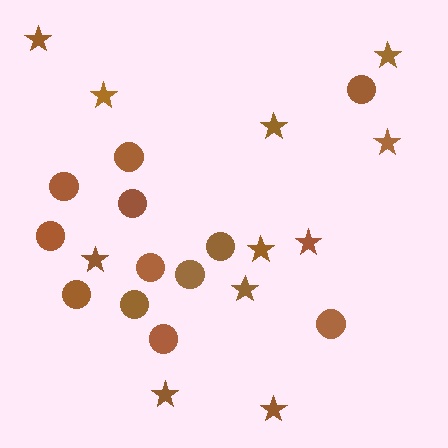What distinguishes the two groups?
There are 2 groups: one group of stars (11) and one group of circles (12).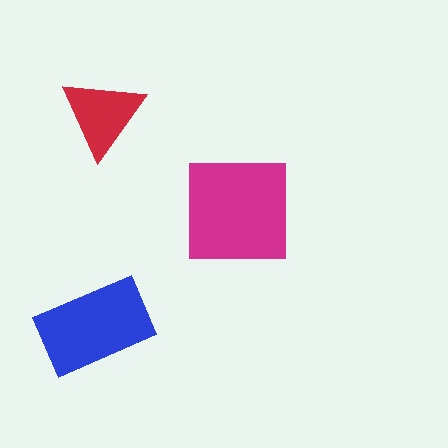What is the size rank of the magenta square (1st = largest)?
1st.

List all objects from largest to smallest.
The magenta square, the blue rectangle, the red triangle.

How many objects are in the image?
There are 3 objects in the image.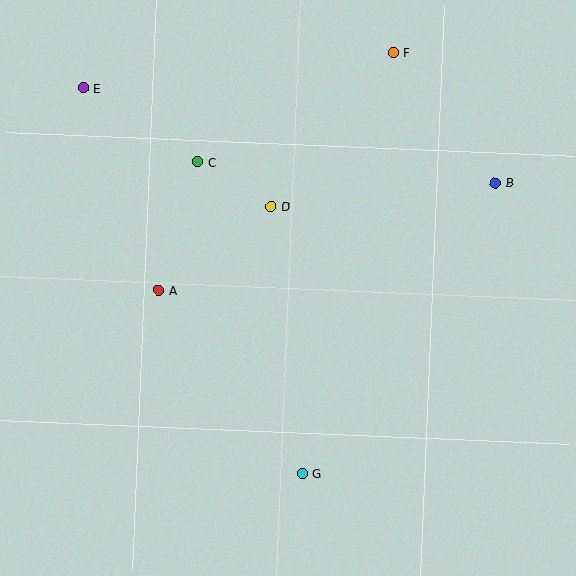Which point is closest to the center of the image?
Point D at (271, 206) is closest to the center.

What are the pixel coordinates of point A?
Point A is at (159, 290).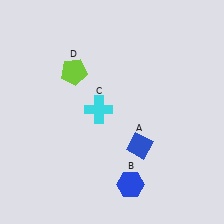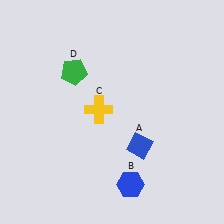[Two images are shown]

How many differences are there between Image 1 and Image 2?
There are 2 differences between the two images.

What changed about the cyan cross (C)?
In Image 1, C is cyan. In Image 2, it changed to yellow.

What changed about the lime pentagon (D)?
In Image 1, D is lime. In Image 2, it changed to green.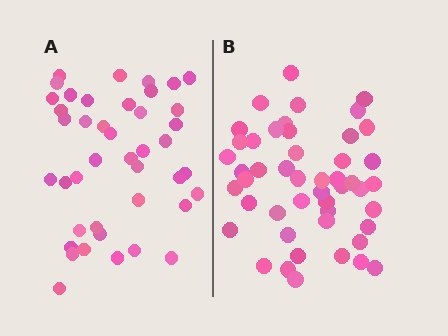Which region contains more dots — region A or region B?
Region B (the right region) has more dots.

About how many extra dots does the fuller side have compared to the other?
Region B has about 6 more dots than region A.